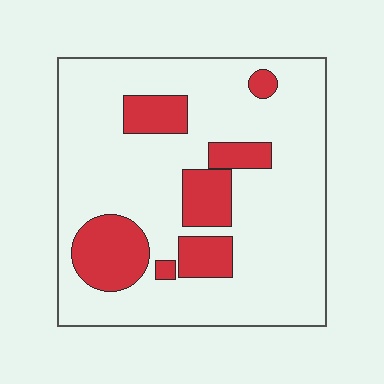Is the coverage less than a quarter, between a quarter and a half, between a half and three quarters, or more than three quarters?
Less than a quarter.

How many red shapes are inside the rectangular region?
7.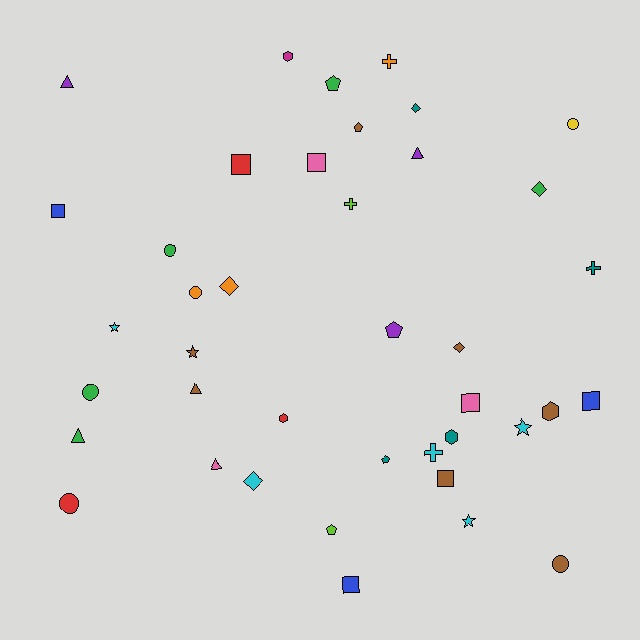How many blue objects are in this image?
There are 3 blue objects.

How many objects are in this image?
There are 40 objects.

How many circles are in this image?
There are 6 circles.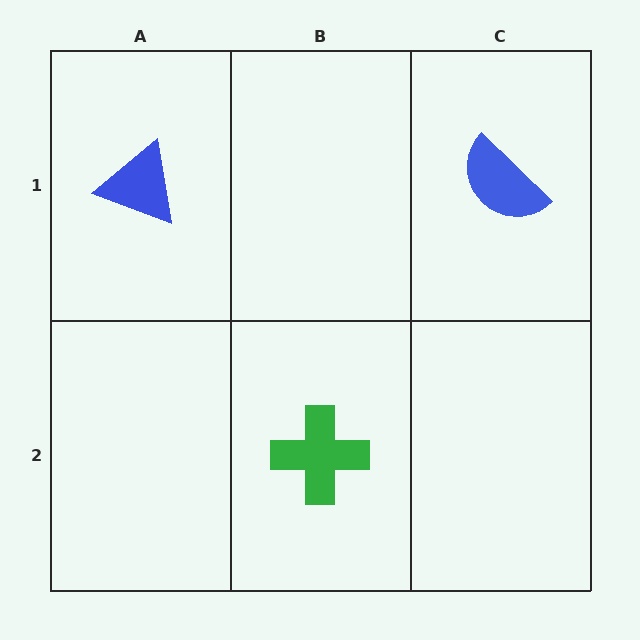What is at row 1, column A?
A blue triangle.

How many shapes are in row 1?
2 shapes.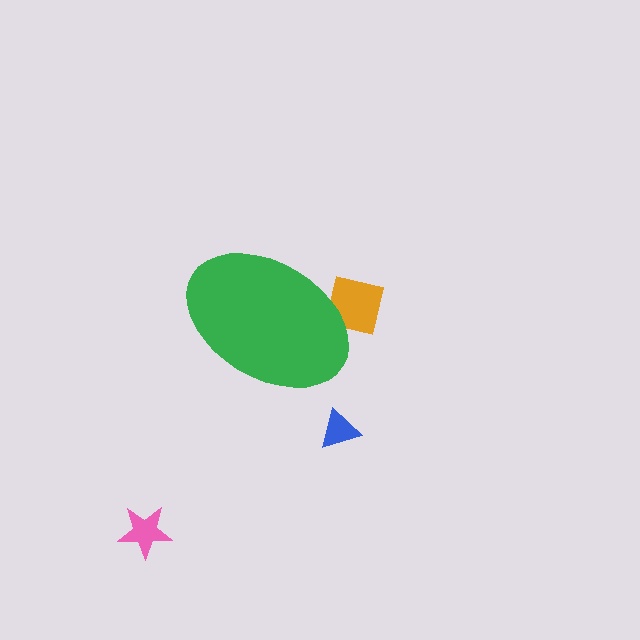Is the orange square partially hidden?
Yes, the orange square is partially hidden behind the green ellipse.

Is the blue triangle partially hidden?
No, the blue triangle is fully visible.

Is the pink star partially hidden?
No, the pink star is fully visible.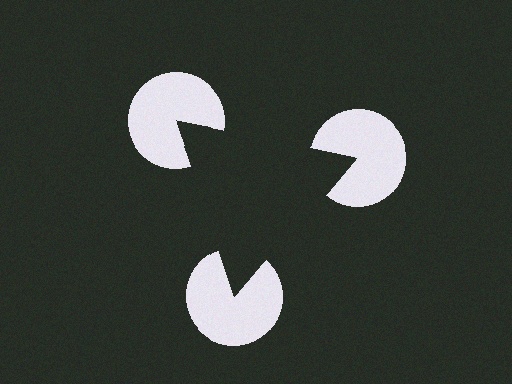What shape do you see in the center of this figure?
An illusory triangle — its edges are inferred from the aligned wedge cuts in the pac-man discs, not physically drawn.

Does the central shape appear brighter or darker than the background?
It typically appears slightly darker than the background, even though no actual brightness change is drawn.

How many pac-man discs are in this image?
There are 3 — one at each vertex of the illusory triangle.